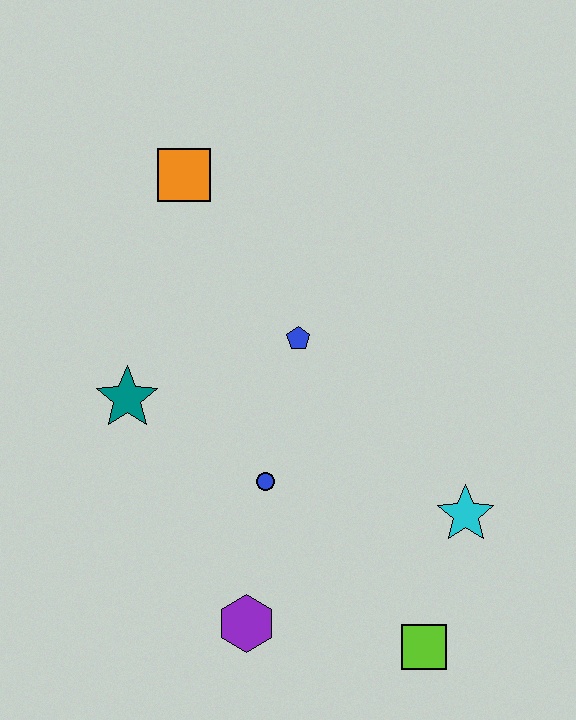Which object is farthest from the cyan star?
The orange square is farthest from the cyan star.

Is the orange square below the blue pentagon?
No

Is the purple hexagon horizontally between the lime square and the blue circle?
No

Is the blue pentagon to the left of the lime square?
Yes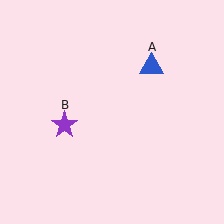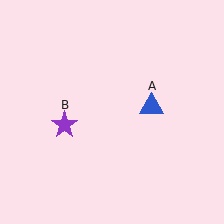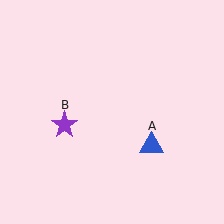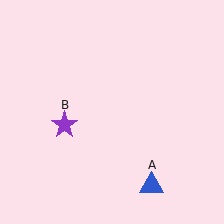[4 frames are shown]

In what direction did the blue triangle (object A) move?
The blue triangle (object A) moved down.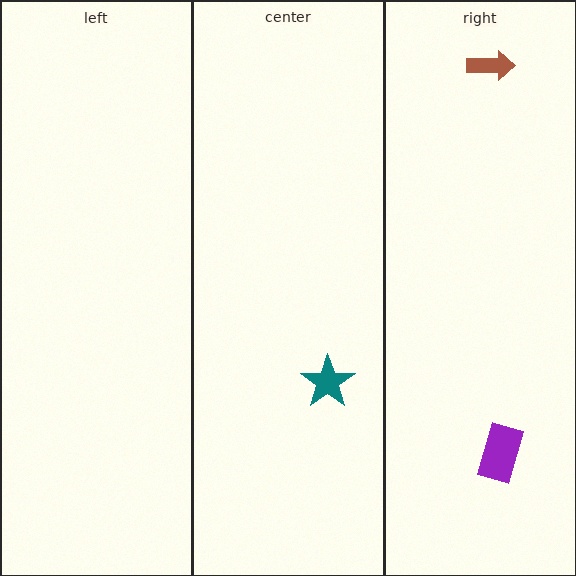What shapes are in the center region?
The teal star.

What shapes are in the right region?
The brown arrow, the purple rectangle.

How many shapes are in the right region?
2.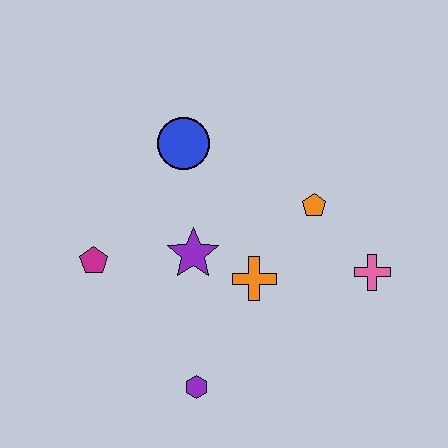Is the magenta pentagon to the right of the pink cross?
No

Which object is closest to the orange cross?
The purple star is closest to the orange cross.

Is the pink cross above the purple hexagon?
Yes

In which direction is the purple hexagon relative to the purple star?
The purple hexagon is below the purple star.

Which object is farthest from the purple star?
The pink cross is farthest from the purple star.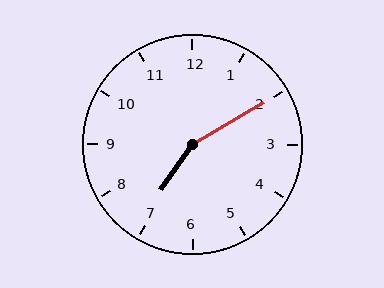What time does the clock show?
7:10.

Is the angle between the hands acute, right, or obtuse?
It is obtuse.